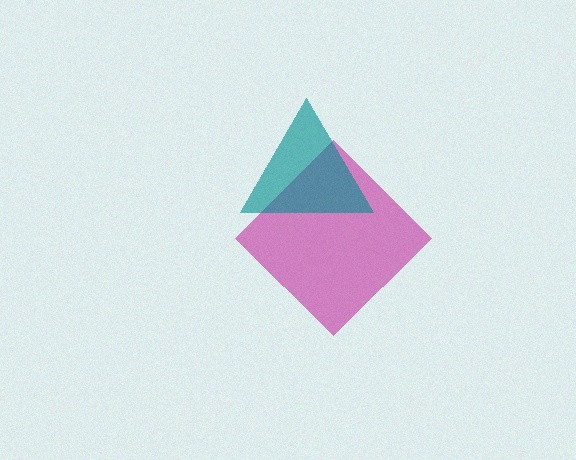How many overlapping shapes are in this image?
There are 2 overlapping shapes in the image.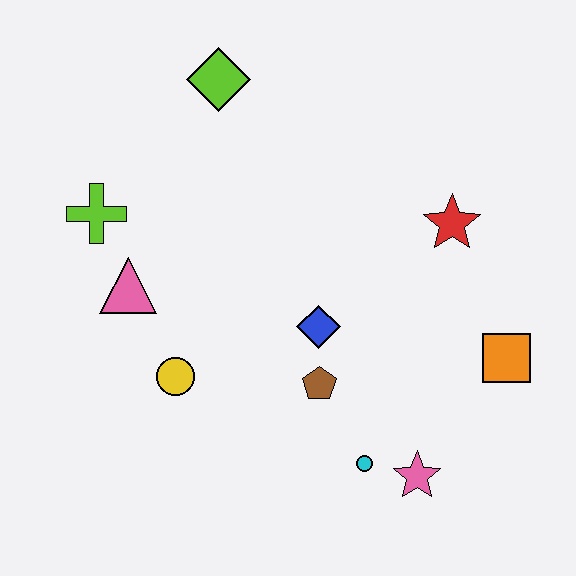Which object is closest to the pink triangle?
The lime cross is closest to the pink triangle.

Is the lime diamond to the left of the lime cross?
No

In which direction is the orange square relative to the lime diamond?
The orange square is to the right of the lime diamond.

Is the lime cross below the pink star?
No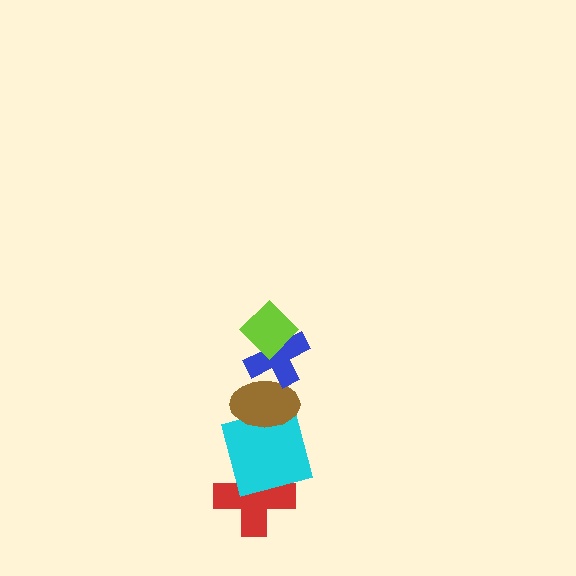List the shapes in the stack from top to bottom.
From top to bottom: the lime diamond, the blue cross, the brown ellipse, the cyan square, the red cross.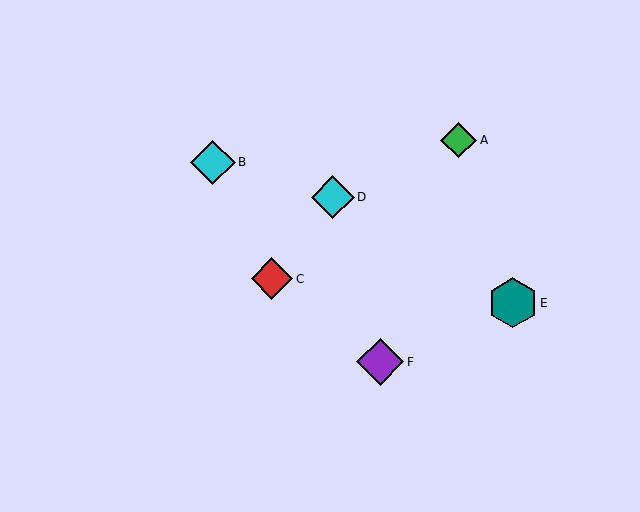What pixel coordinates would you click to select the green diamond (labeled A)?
Click at (459, 140) to select the green diamond A.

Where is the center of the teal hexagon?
The center of the teal hexagon is at (513, 303).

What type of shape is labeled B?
Shape B is a cyan diamond.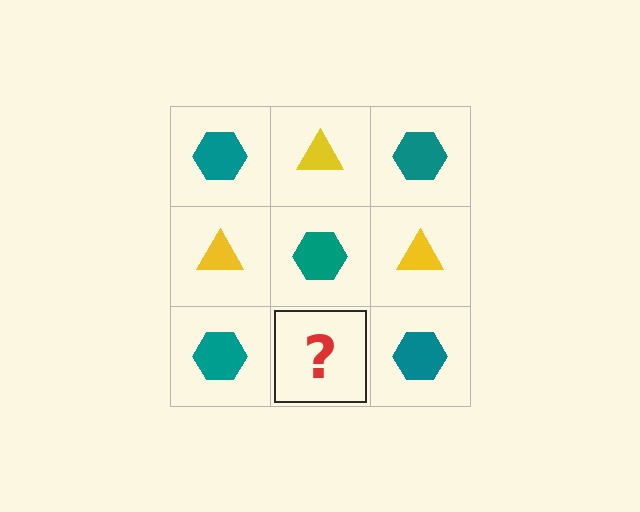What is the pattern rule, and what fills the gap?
The rule is that it alternates teal hexagon and yellow triangle in a checkerboard pattern. The gap should be filled with a yellow triangle.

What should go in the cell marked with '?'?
The missing cell should contain a yellow triangle.